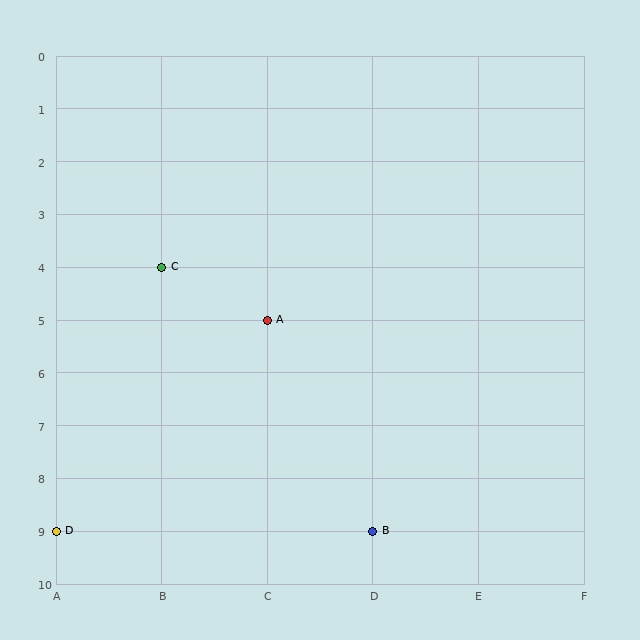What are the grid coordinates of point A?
Point A is at grid coordinates (C, 5).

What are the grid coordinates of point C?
Point C is at grid coordinates (B, 4).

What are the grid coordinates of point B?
Point B is at grid coordinates (D, 9).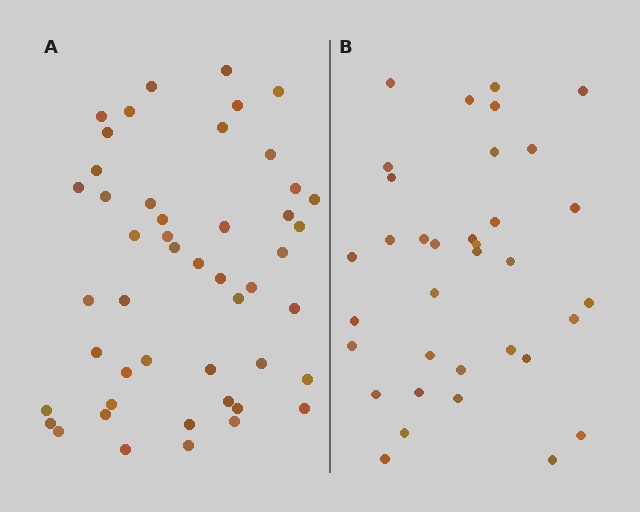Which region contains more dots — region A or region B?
Region A (the left region) has more dots.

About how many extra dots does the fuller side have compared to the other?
Region A has approximately 15 more dots than region B.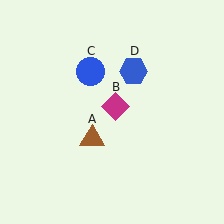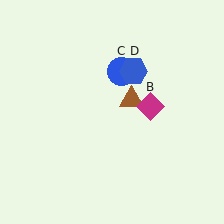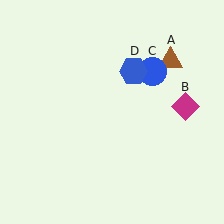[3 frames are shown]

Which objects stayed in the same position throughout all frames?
Blue hexagon (object D) remained stationary.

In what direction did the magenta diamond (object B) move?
The magenta diamond (object B) moved right.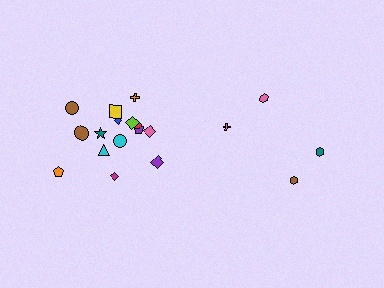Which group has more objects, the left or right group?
The left group.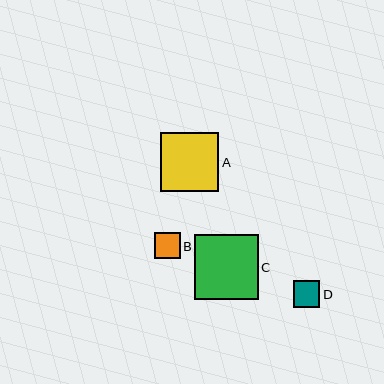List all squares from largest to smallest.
From largest to smallest: C, A, D, B.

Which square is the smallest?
Square B is the smallest with a size of approximately 26 pixels.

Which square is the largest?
Square C is the largest with a size of approximately 64 pixels.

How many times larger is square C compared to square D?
Square C is approximately 2.4 times the size of square D.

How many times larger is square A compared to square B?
Square A is approximately 2.3 times the size of square B.